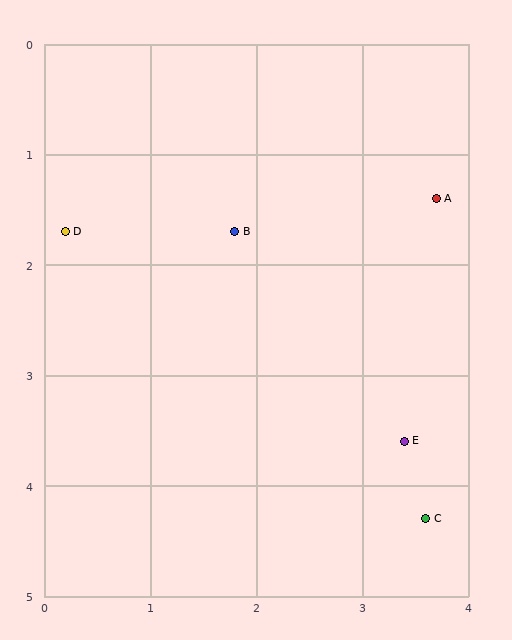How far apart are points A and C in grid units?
Points A and C are about 2.9 grid units apart.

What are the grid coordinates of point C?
Point C is at approximately (3.6, 4.3).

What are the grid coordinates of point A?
Point A is at approximately (3.7, 1.4).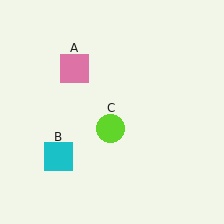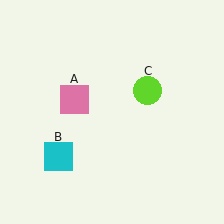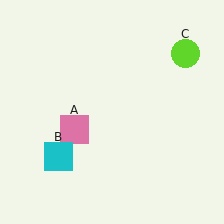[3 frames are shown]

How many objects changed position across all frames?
2 objects changed position: pink square (object A), lime circle (object C).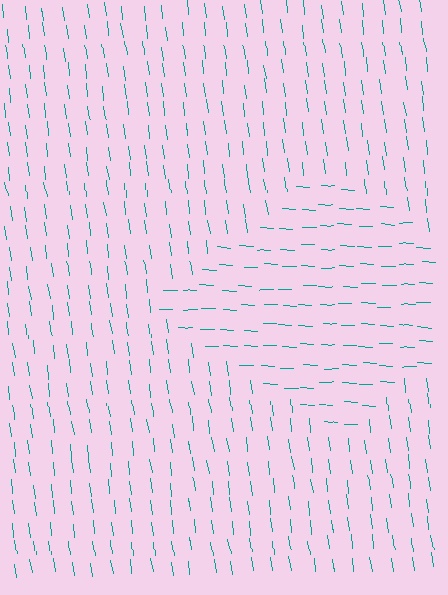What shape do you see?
I see a diamond.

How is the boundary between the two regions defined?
The boundary is defined purely by a change in line orientation (approximately 80 degrees difference). All lines are the same color and thickness.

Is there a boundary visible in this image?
Yes, there is a texture boundary formed by a change in line orientation.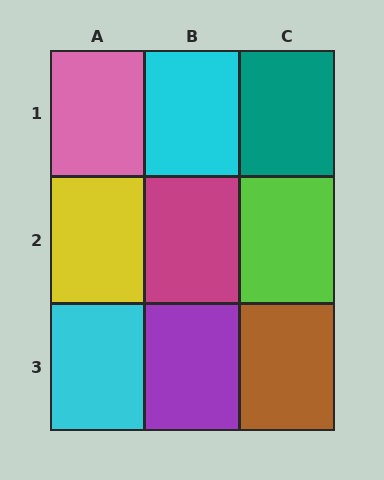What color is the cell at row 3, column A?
Cyan.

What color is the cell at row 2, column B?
Magenta.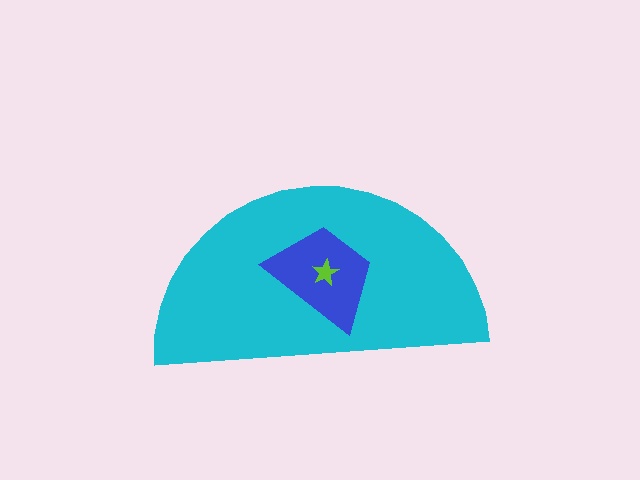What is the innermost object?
The lime star.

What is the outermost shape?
The cyan semicircle.